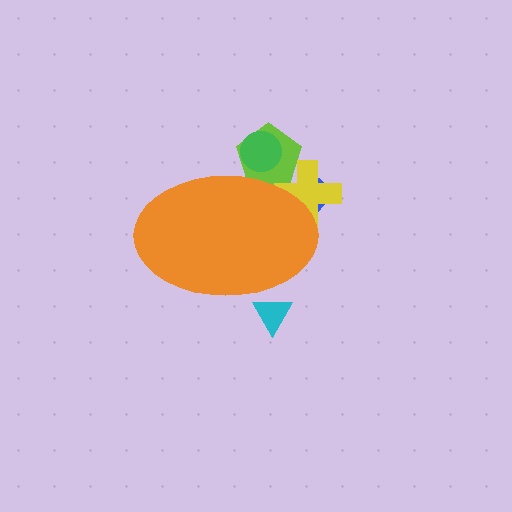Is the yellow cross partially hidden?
Yes, the yellow cross is partially hidden behind the orange ellipse.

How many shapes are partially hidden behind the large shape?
5 shapes are partially hidden.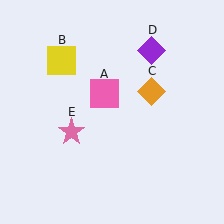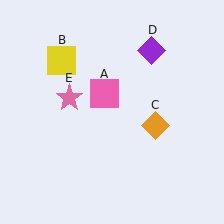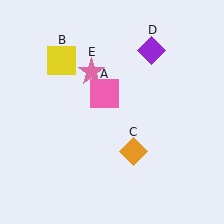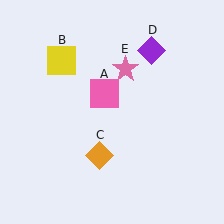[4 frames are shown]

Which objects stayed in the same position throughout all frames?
Pink square (object A) and yellow square (object B) and purple diamond (object D) remained stationary.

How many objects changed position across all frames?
2 objects changed position: orange diamond (object C), pink star (object E).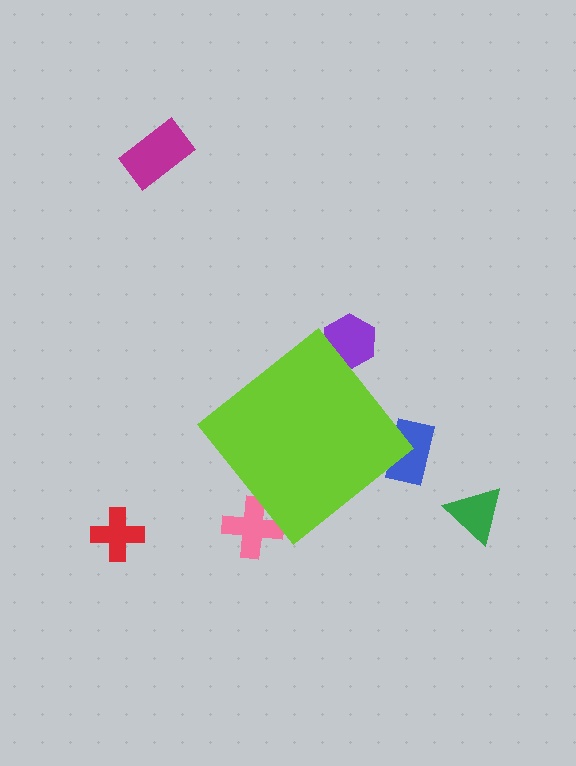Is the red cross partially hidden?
No, the red cross is fully visible.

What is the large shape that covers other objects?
A lime diamond.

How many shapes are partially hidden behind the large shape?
3 shapes are partially hidden.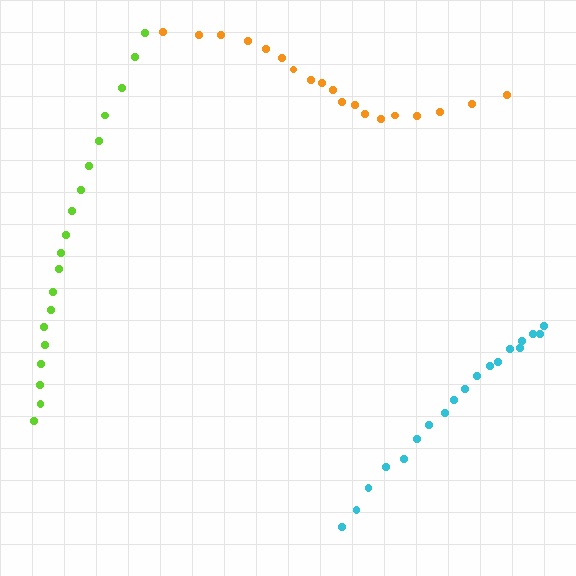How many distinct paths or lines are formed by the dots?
There are 3 distinct paths.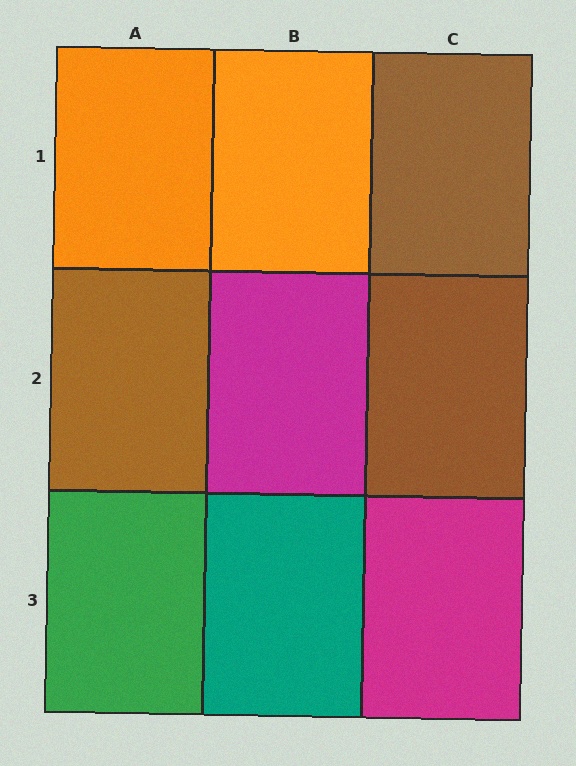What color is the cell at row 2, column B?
Magenta.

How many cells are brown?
3 cells are brown.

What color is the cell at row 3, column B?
Teal.